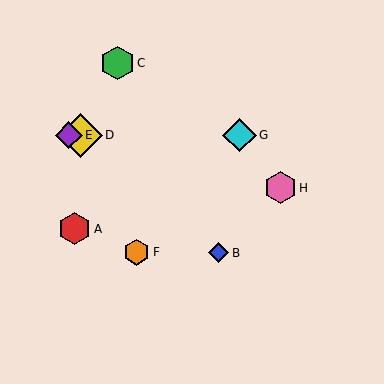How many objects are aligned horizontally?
3 objects (D, E, G) are aligned horizontally.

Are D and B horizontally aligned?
No, D is at y≈135 and B is at y≈253.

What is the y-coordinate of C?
Object C is at y≈63.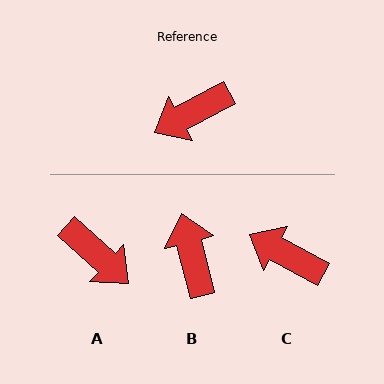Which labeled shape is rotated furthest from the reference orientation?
A, about 109 degrees away.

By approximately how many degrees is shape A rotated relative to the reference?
Approximately 109 degrees counter-clockwise.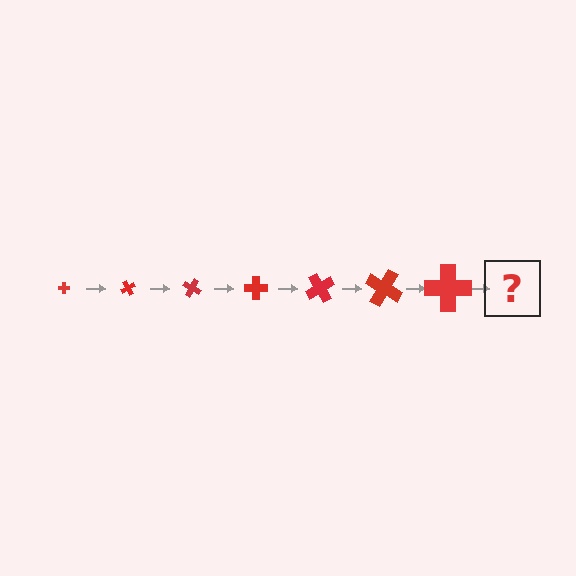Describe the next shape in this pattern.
It should be a cross, larger than the previous one and rotated 420 degrees from the start.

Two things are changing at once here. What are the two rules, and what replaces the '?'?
The two rules are that the cross grows larger each step and it rotates 60 degrees each step. The '?' should be a cross, larger than the previous one and rotated 420 degrees from the start.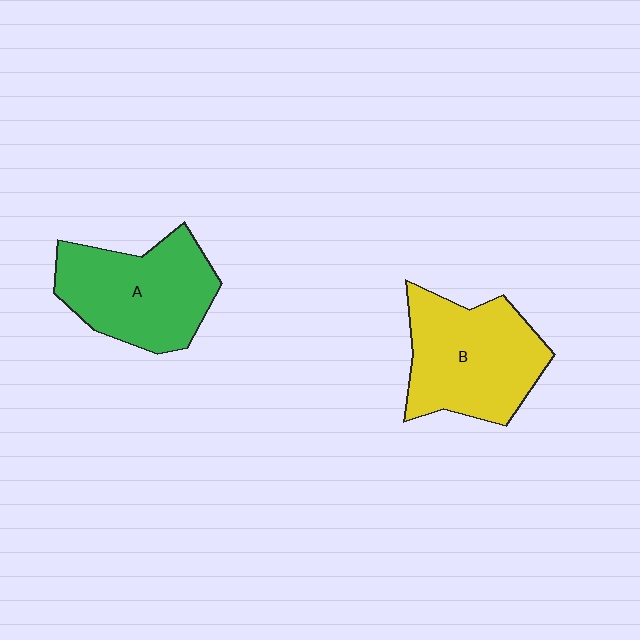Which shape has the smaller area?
Shape A (green).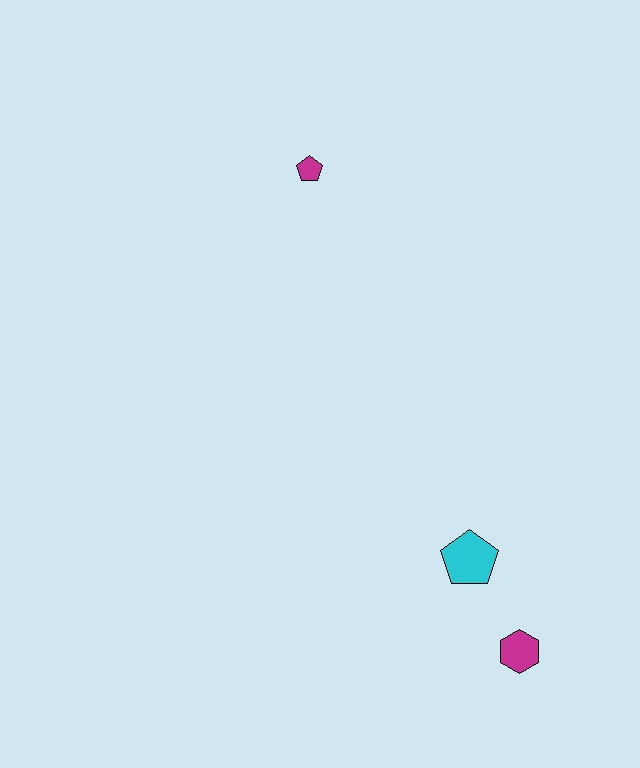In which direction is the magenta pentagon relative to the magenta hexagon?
The magenta pentagon is above the magenta hexagon.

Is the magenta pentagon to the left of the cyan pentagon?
Yes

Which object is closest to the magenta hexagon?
The cyan pentagon is closest to the magenta hexagon.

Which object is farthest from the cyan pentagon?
The magenta pentagon is farthest from the cyan pentagon.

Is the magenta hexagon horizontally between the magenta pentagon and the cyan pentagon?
No